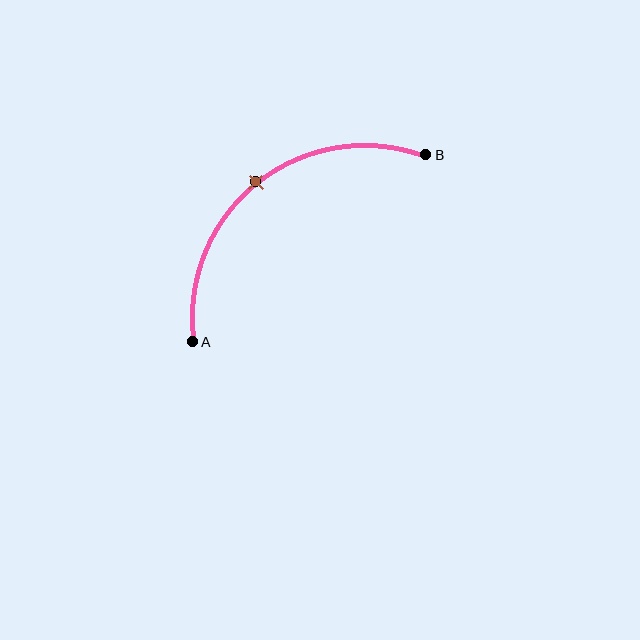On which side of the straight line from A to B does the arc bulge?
The arc bulges above and to the left of the straight line connecting A and B.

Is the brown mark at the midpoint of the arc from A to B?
Yes. The brown mark lies on the arc at equal arc-length from both A and B — it is the arc midpoint.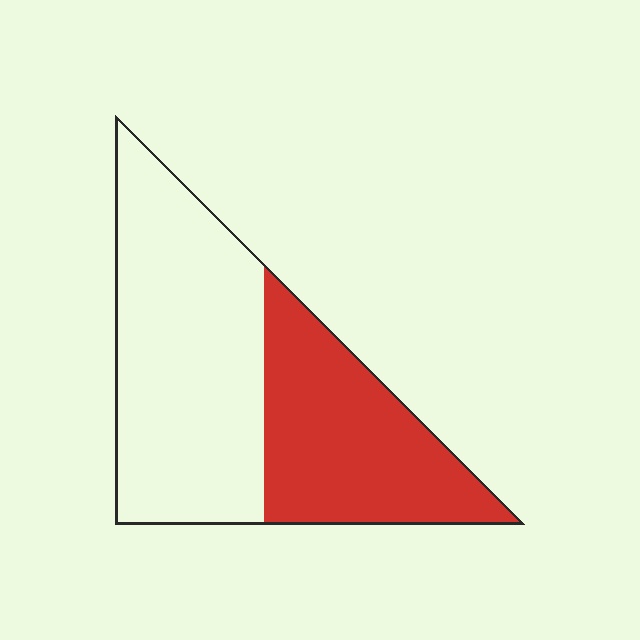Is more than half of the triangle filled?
No.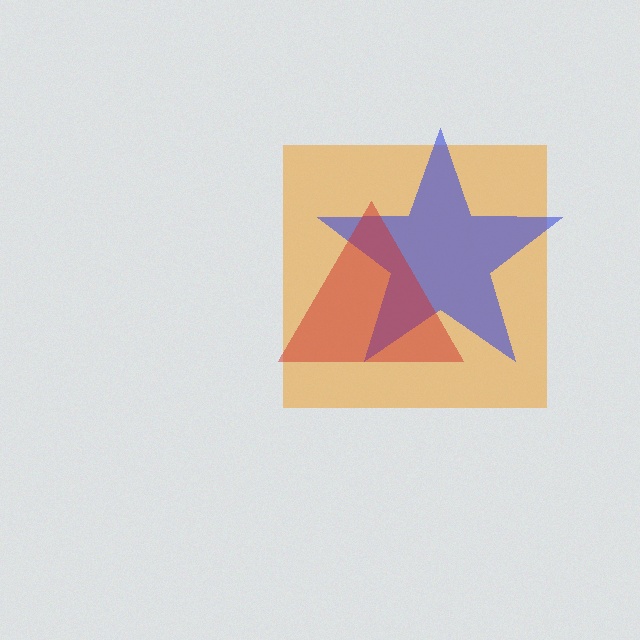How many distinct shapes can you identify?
There are 3 distinct shapes: an orange square, a blue star, a red triangle.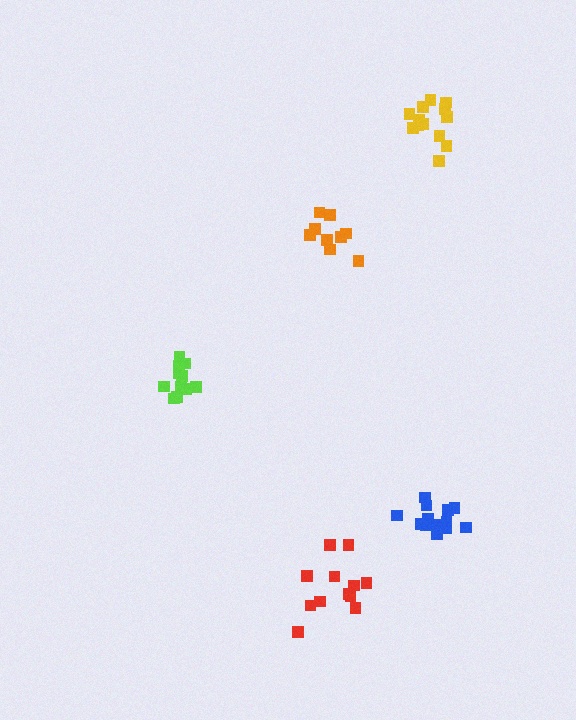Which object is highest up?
The yellow cluster is topmost.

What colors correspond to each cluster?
The clusters are colored: yellow, blue, orange, red, lime.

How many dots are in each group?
Group 1: 13 dots, Group 2: 13 dots, Group 3: 9 dots, Group 4: 12 dots, Group 5: 11 dots (58 total).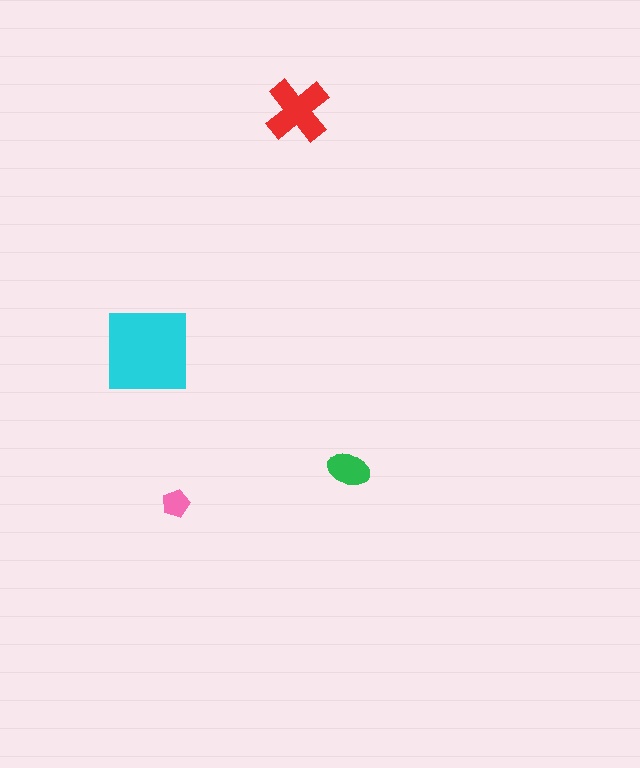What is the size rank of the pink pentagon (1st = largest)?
4th.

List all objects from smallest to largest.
The pink pentagon, the green ellipse, the red cross, the cyan square.